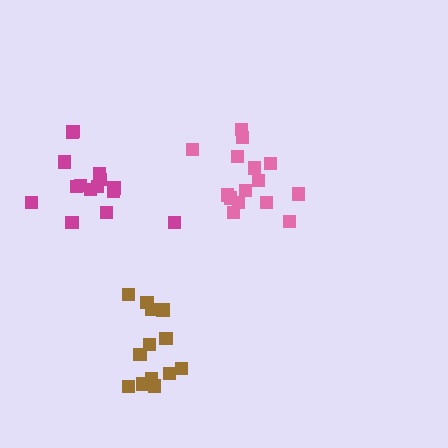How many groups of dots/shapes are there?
There are 3 groups.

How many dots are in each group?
Group 1: 13 dots, Group 2: 15 dots, Group 3: 15 dots (43 total).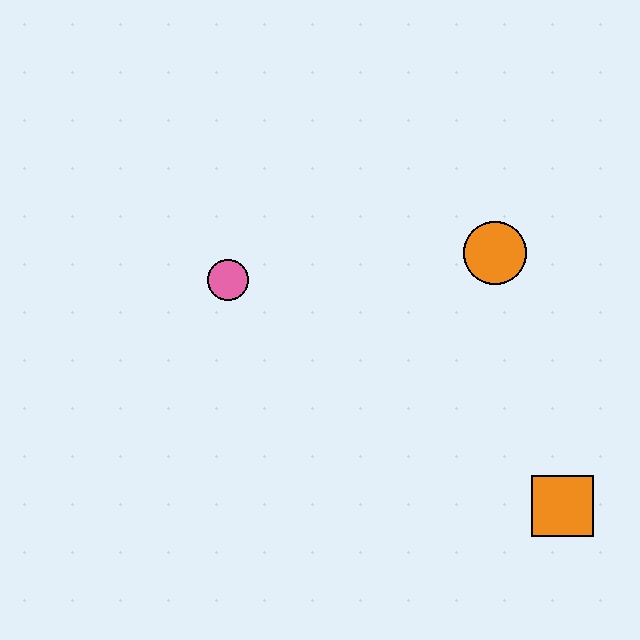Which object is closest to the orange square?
The orange circle is closest to the orange square.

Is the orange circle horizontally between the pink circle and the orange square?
Yes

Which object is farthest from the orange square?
The pink circle is farthest from the orange square.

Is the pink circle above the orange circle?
No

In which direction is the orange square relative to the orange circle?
The orange square is below the orange circle.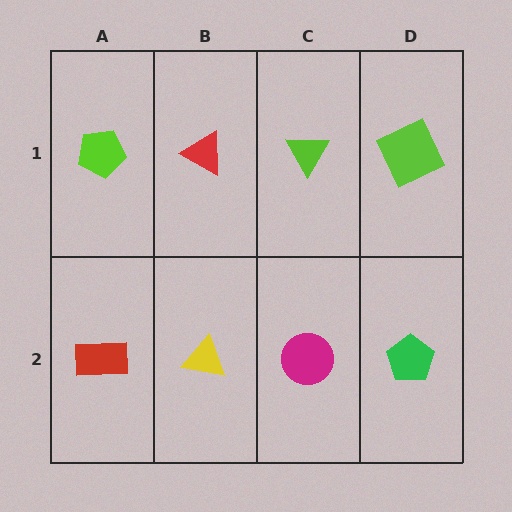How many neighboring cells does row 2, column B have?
3.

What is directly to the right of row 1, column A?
A red triangle.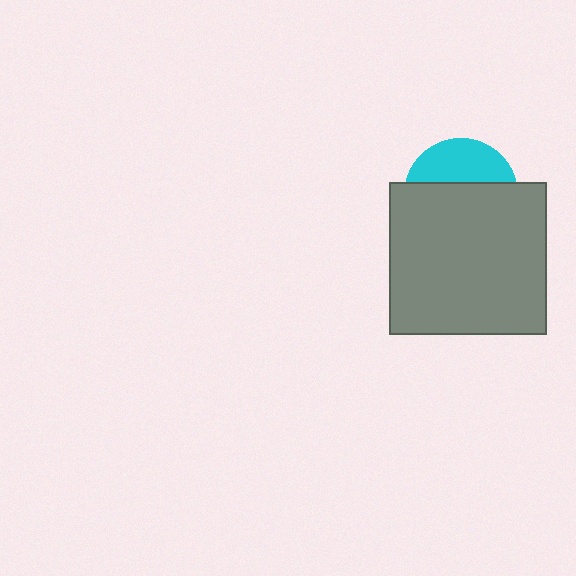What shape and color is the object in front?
The object in front is a gray rectangle.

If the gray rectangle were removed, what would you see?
You would see the complete cyan circle.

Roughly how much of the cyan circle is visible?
A small part of it is visible (roughly 35%).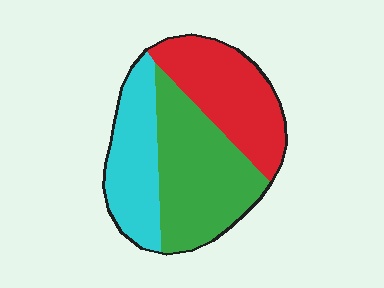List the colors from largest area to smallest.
From largest to smallest: green, red, cyan.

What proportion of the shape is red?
Red covers around 35% of the shape.